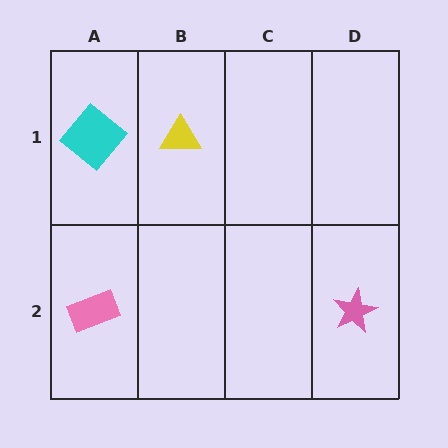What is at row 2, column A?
A pink rectangle.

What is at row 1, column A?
A cyan diamond.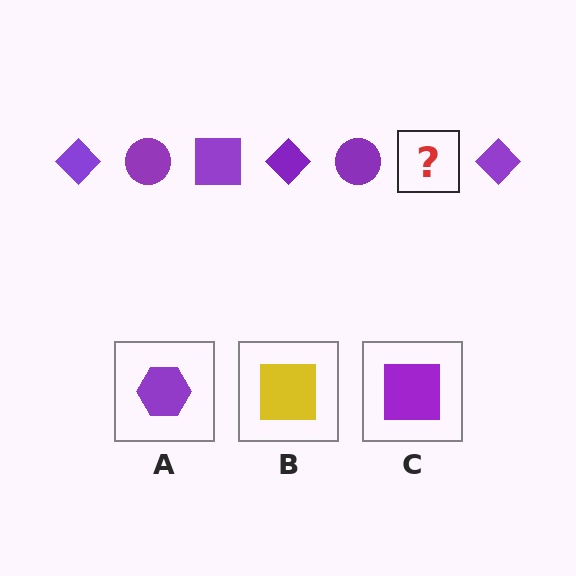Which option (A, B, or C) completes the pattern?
C.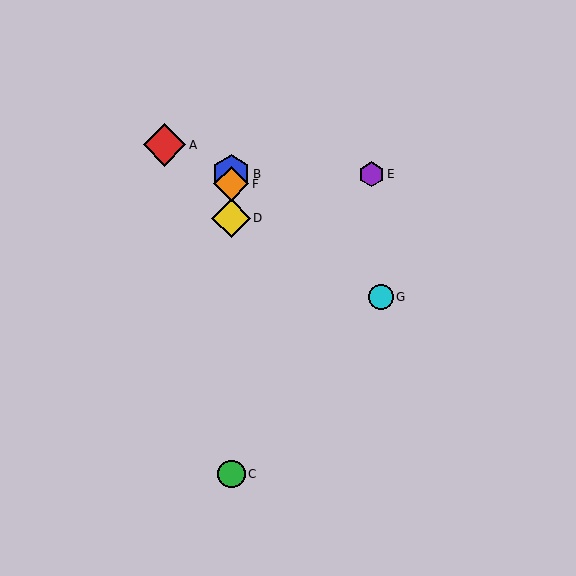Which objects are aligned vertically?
Objects B, C, D, F are aligned vertically.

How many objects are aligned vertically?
4 objects (B, C, D, F) are aligned vertically.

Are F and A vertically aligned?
No, F is at x≈231 and A is at x≈165.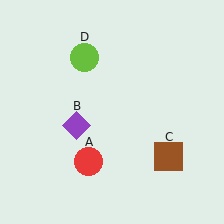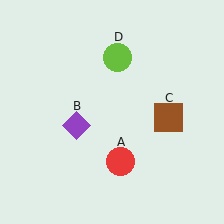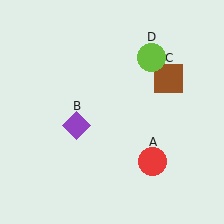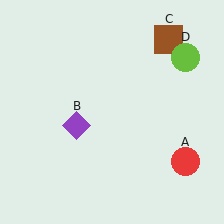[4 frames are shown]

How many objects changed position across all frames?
3 objects changed position: red circle (object A), brown square (object C), lime circle (object D).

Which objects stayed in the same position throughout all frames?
Purple diamond (object B) remained stationary.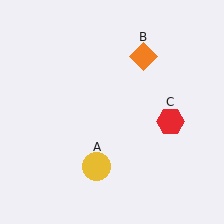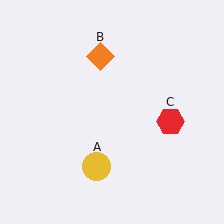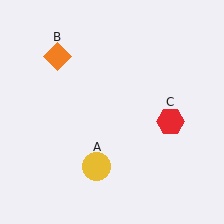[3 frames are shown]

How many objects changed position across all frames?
1 object changed position: orange diamond (object B).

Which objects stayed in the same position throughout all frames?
Yellow circle (object A) and red hexagon (object C) remained stationary.